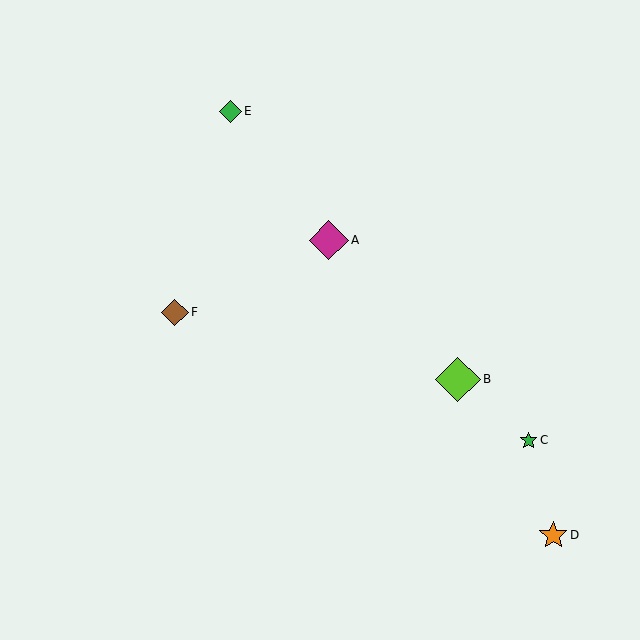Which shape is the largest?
The lime diamond (labeled B) is the largest.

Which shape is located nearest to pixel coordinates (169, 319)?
The brown diamond (labeled F) at (175, 312) is nearest to that location.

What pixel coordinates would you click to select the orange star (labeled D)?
Click at (553, 535) to select the orange star D.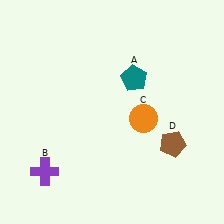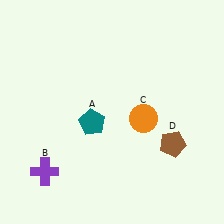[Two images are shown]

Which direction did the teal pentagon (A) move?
The teal pentagon (A) moved down.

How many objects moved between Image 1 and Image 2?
1 object moved between the two images.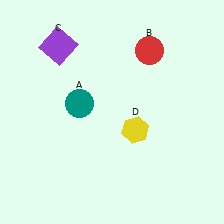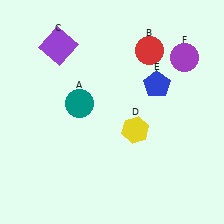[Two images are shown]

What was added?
A blue pentagon (E), a purple circle (F) were added in Image 2.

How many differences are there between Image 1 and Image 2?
There are 2 differences between the two images.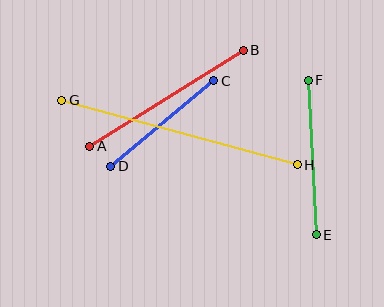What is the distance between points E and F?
The distance is approximately 154 pixels.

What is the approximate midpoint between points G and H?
The midpoint is at approximately (179, 132) pixels.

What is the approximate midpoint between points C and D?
The midpoint is at approximately (162, 124) pixels.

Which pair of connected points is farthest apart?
Points G and H are farthest apart.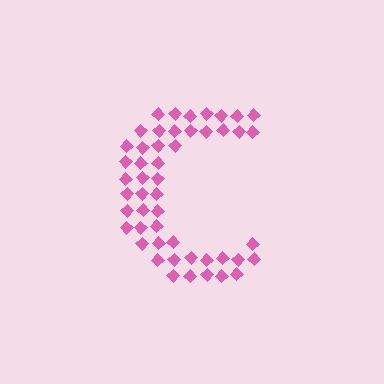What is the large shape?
The large shape is the letter C.